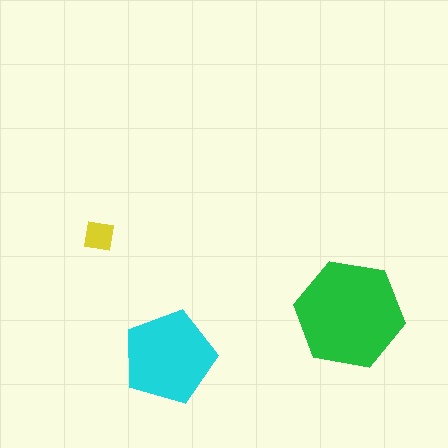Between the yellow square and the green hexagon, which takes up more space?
The green hexagon.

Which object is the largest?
The green hexagon.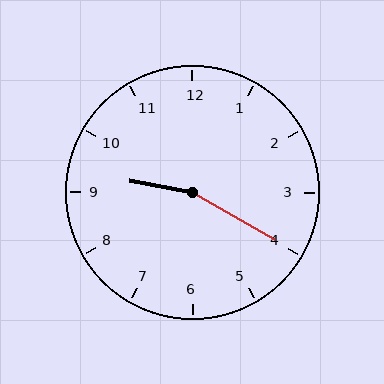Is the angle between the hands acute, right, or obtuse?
It is obtuse.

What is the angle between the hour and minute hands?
Approximately 160 degrees.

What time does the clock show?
9:20.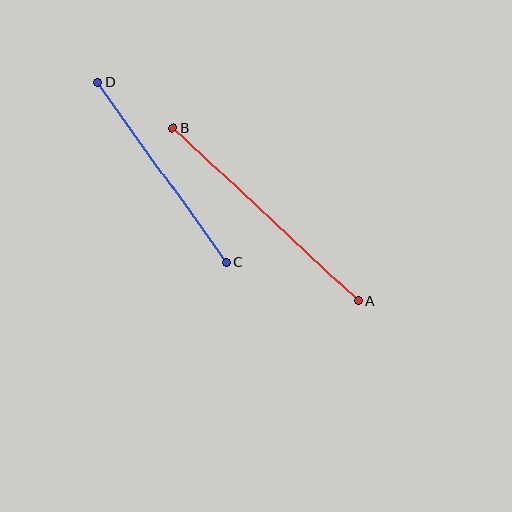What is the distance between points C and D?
The distance is approximately 221 pixels.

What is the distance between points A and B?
The distance is approximately 253 pixels.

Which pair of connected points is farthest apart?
Points A and B are farthest apart.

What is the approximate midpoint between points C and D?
The midpoint is at approximately (162, 172) pixels.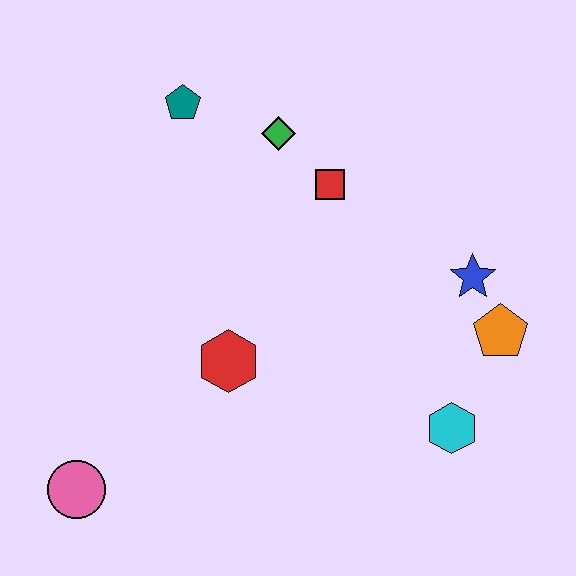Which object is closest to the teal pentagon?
The green diamond is closest to the teal pentagon.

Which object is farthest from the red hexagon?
The orange pentagon is farthest from the red hexagon.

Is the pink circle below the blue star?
Yes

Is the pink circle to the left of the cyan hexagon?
Yes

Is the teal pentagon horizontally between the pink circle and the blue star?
Yes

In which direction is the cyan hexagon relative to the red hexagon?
The cyan hexagon is to the right of the red hexagon.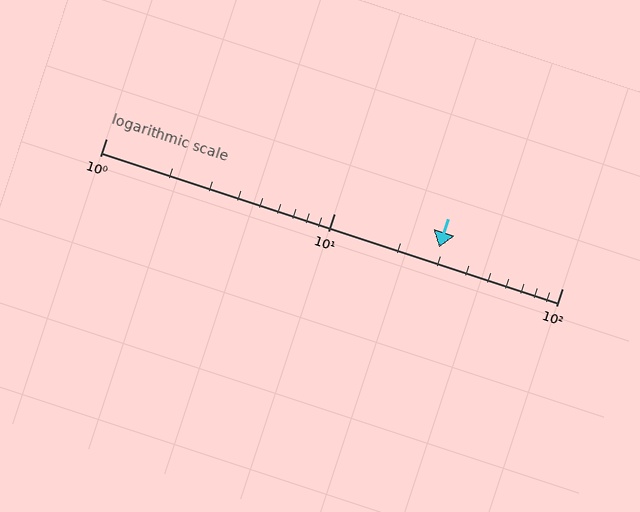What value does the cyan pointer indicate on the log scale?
The pointer indicates approximately 29.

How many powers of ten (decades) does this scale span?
The scale spans 2 decades, from 1 to 100.